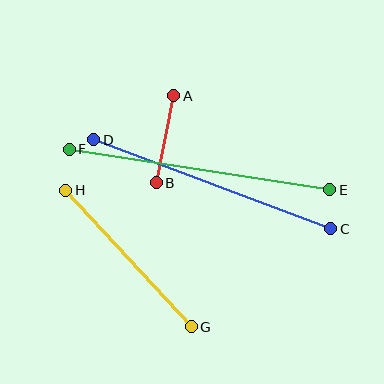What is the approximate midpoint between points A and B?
The midpoint is at approximately (165, 139) pixels.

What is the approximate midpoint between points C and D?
The midpoint is at approximately (212, 184) pixels.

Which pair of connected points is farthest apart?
Points E and F are farthest apart.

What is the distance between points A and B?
The distance is approximately 89 pixels.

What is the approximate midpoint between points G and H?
The midpoint is at approximately (128, 259) pixels.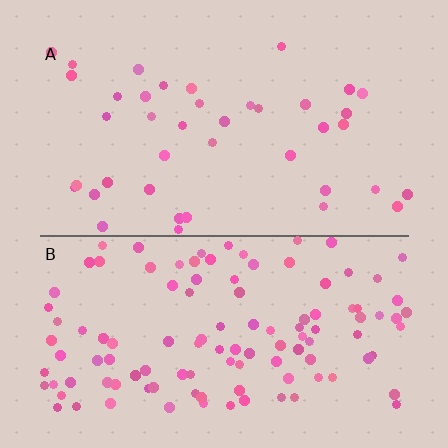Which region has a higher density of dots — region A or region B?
B (the bottom).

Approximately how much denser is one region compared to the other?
Approximately 2.9× — region B over region A.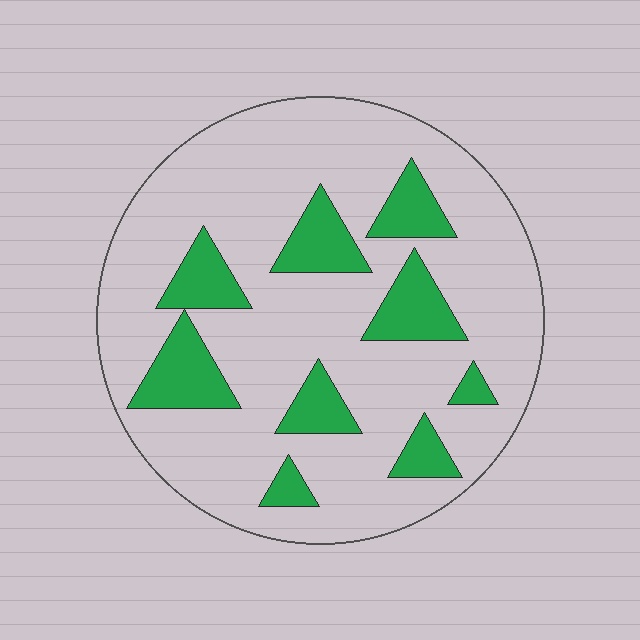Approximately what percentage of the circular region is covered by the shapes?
Approximately 20%.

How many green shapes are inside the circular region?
9.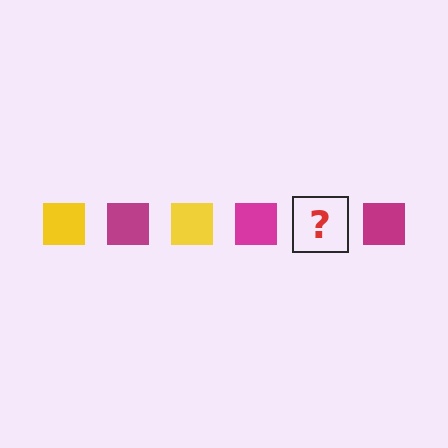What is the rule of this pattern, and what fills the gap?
The rule is that the pattern cycles through yellow, magenta squares. The gap should be filled with a yellow square.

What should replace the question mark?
The question mark should be replaced with a yellow square.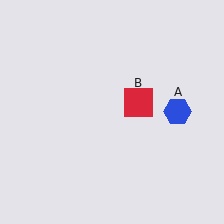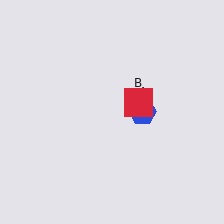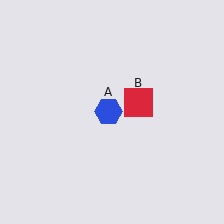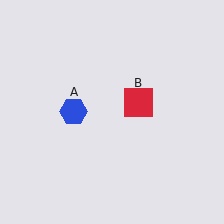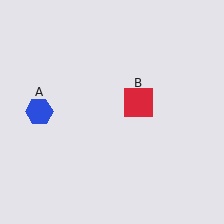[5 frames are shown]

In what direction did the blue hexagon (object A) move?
The blue hexagon (object A) moved left.